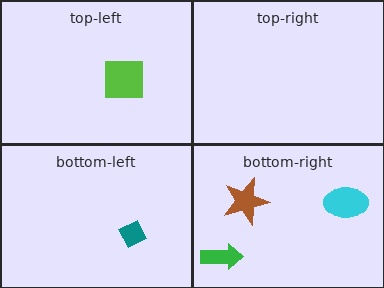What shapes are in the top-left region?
The lime square.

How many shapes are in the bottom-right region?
3.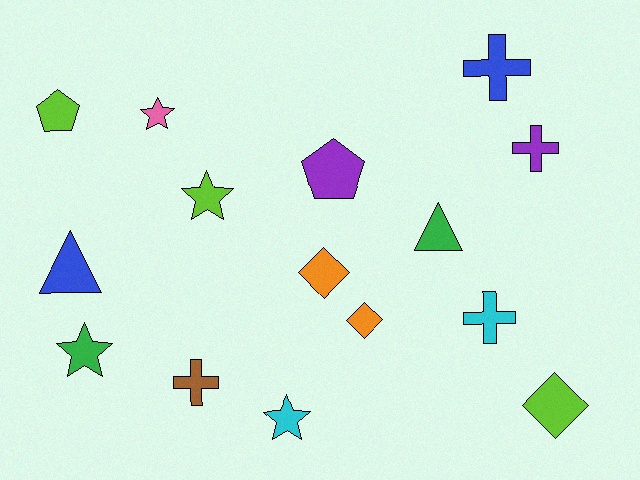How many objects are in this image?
There are 15 objects.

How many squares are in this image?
There are no squares.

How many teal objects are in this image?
There are no teal objects.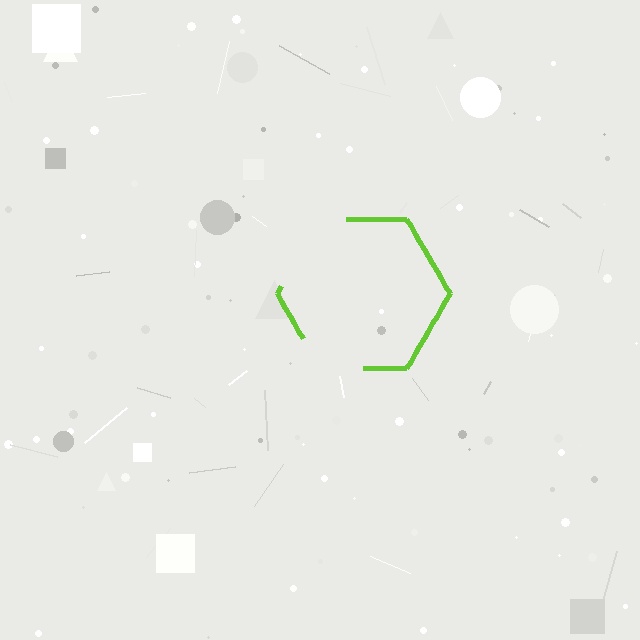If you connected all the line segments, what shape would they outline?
They would outline a hexagon.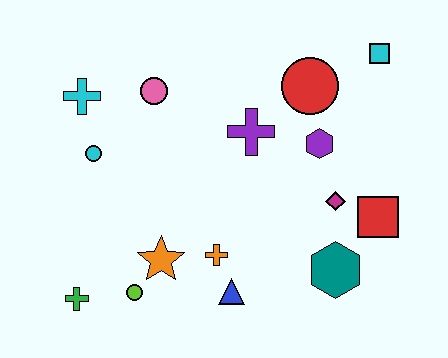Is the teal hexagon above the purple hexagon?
No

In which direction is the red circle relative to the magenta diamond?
The red circle is above the magenta diamond.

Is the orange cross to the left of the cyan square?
Yes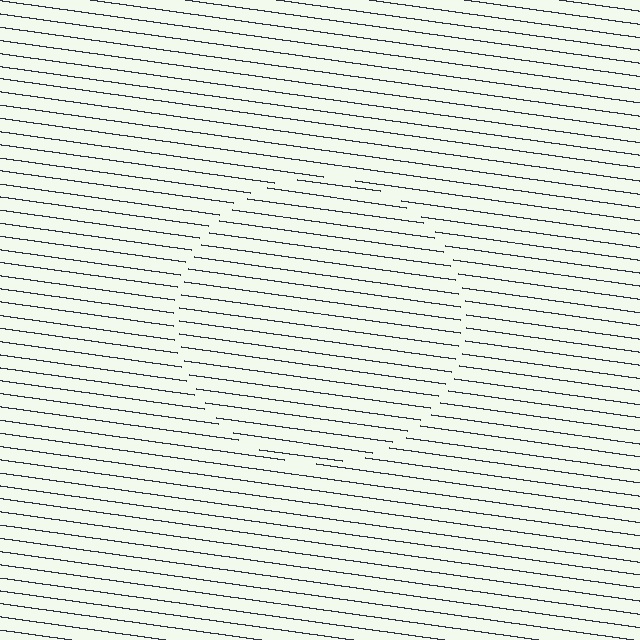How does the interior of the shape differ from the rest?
The interior of the shape contains the same grating, shifted by half a period — the contour is defined by the phase discontinuity where line-ends from the inner and outer gratings abut.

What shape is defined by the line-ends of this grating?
An illusory circle. The interior of the shape contains the same grating, shifted by half a period — the contour is defined by the phase discontinuity where line-ends from the inner and outer gratings abut.